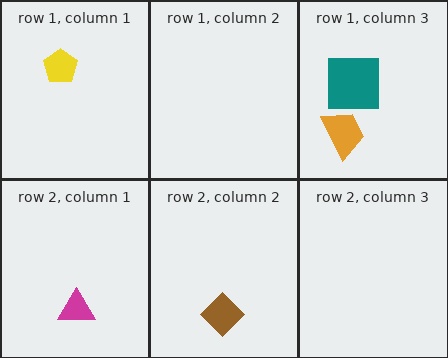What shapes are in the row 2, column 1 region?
The magenta triangle.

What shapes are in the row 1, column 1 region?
The yellow pentagon.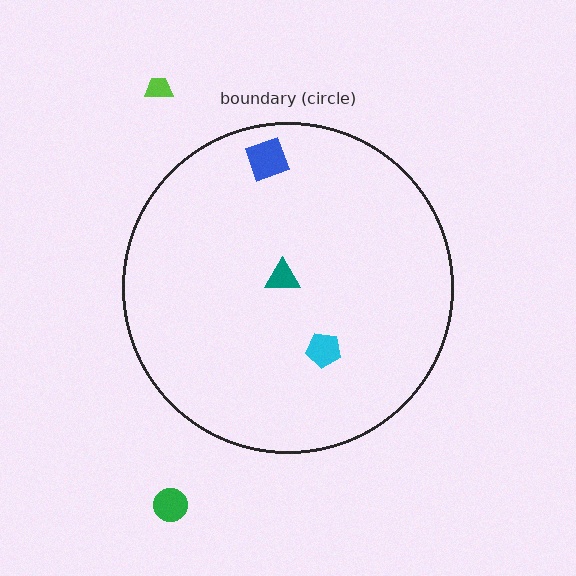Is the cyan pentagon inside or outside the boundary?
Inside.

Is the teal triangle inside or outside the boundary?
Inside.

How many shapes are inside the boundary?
3 inside, 2 outside.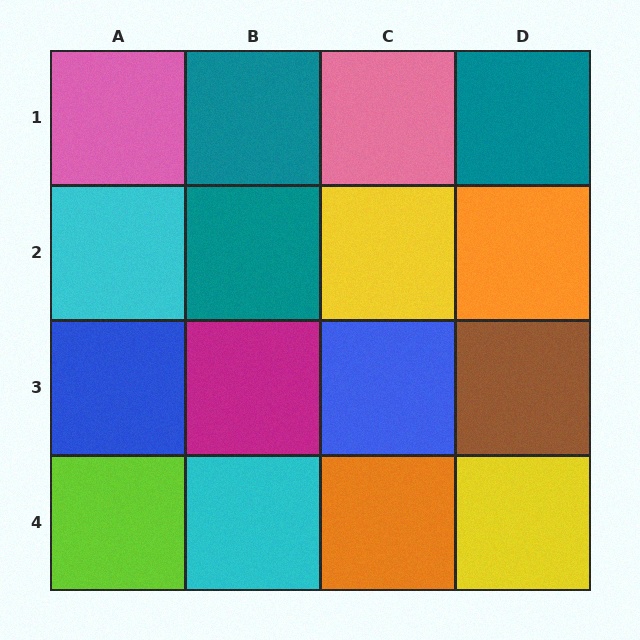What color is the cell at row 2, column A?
Cyan.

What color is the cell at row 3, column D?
Brown.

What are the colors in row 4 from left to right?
Lime, cyan, orange, yellow.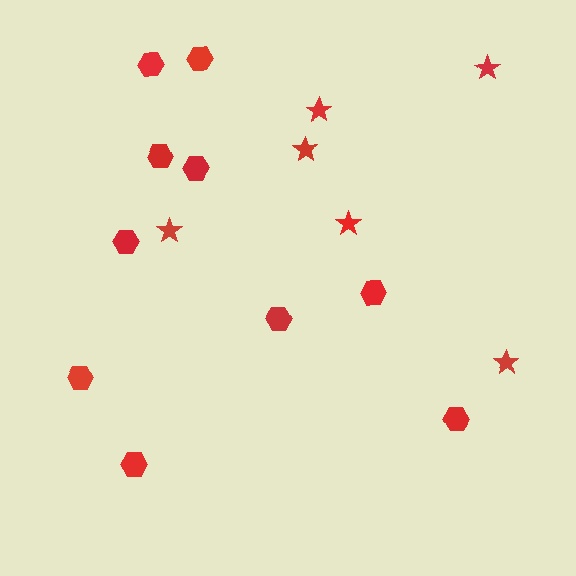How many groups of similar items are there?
There are 2 groups: one group of stars (6) and one group of hexagons (10).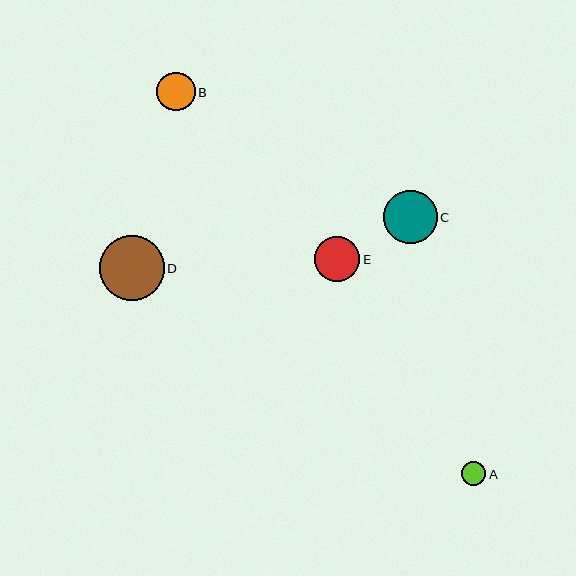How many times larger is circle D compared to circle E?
Circle D is approximately 1.4 times the size of circle E.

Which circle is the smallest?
Circle A is the smallest with a size of approximately 24 pixels.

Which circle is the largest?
Circle D is the largest with a size of approximately 65 pixels.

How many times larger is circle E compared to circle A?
Circle E is approximately 1.9 times the size of circle A.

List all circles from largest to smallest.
From largest to smallest: D, C, E, B, A.